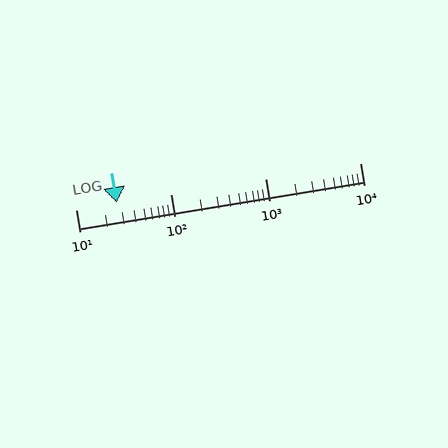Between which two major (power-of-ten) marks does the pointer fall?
The pointer is between 10 and 100.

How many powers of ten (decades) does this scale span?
The scale spans 3 decades, from 10 to 10000.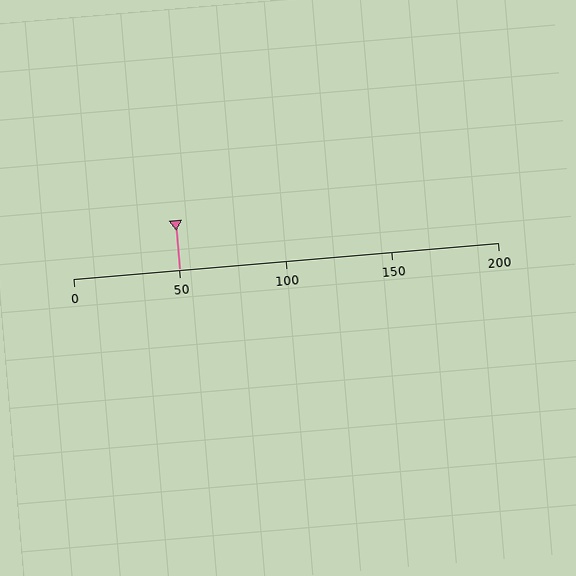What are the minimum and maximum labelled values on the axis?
The axis runs from 0 to 200.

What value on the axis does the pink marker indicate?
The marker indicates approximately 50.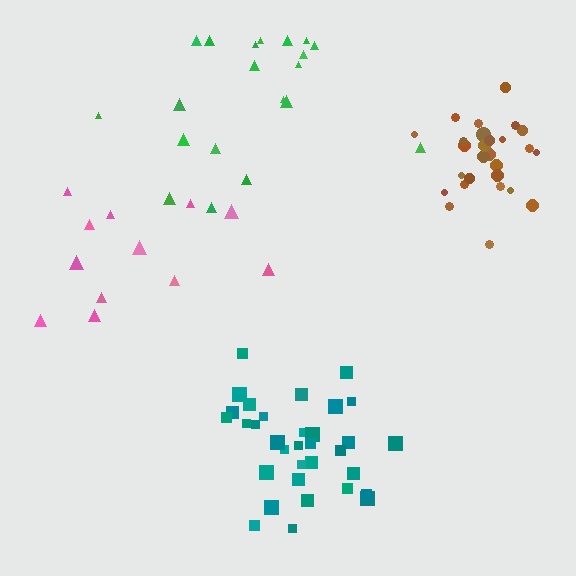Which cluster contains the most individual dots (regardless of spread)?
Teal (33).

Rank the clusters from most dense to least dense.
brown, teal, green, pink.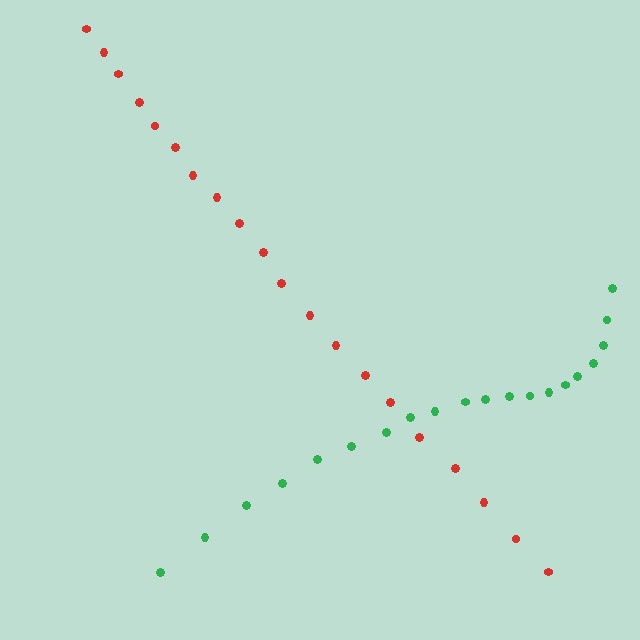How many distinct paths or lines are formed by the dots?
There are 2 distinct paths.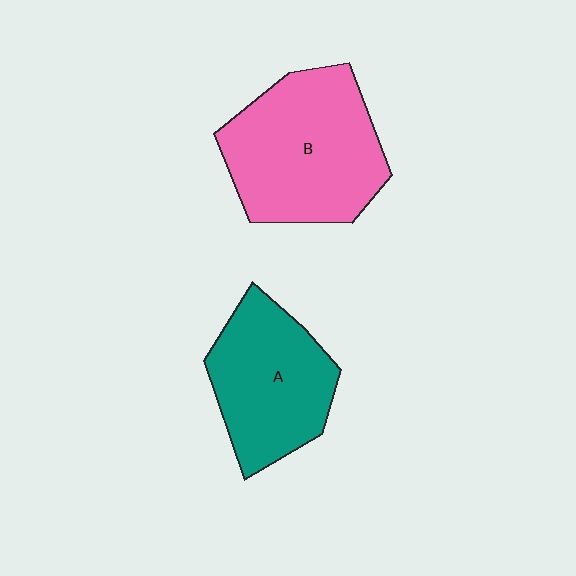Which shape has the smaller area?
Shape A (teal).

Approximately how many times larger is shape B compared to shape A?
Approximately 1.3 times.